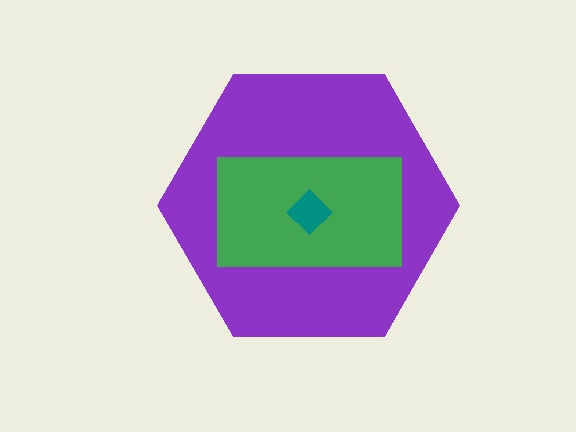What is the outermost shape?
The purple hexagon.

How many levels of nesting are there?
3.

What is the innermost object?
The teal diamond.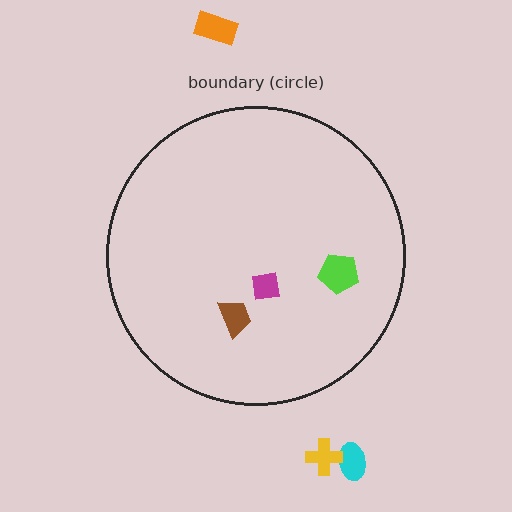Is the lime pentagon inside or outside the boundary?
Inside.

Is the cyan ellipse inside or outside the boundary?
Outside.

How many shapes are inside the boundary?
3 inside, 3 outside.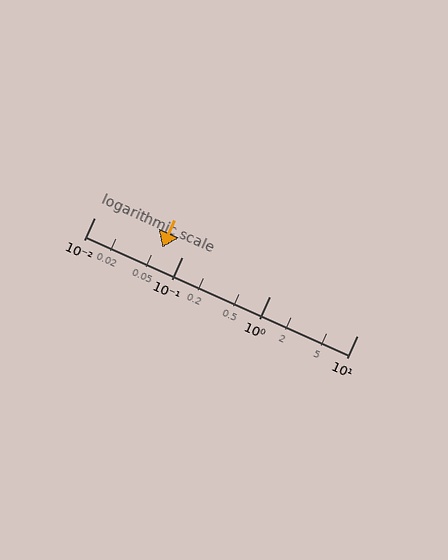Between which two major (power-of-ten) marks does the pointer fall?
The pointer is between 0.01 and 0.1.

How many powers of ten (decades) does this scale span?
The scale spans 3 decades, from 0.01 to 10.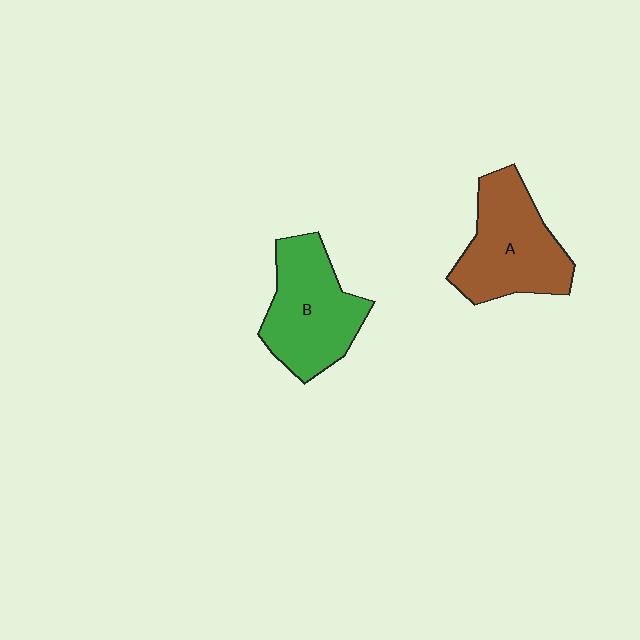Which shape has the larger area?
Shape A (brown).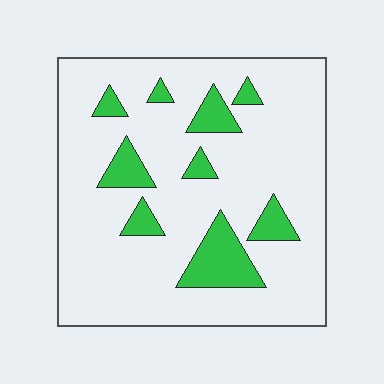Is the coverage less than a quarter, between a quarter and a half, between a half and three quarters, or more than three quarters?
Less than a quarter.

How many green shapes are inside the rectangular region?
9.